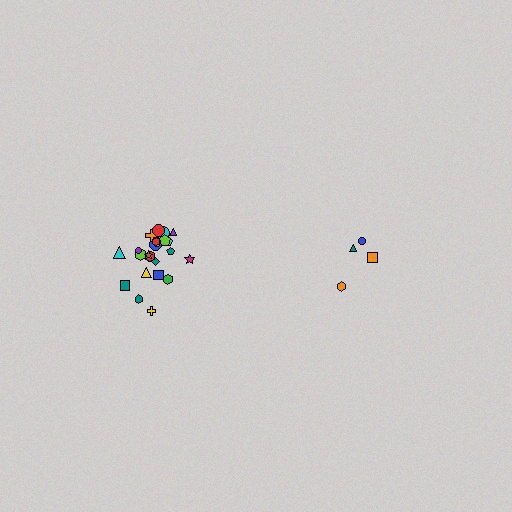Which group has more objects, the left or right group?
The left group.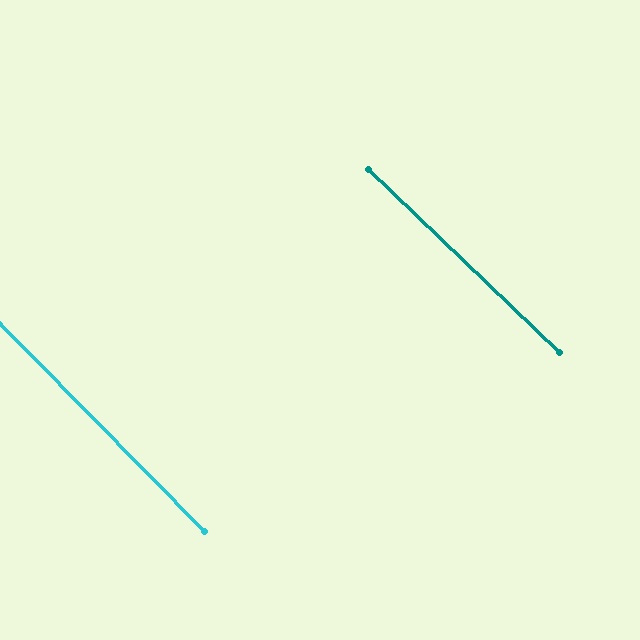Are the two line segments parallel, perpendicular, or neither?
Parallel — their directions differ by only 1.7°.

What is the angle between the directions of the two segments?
Approximately 2 degrees.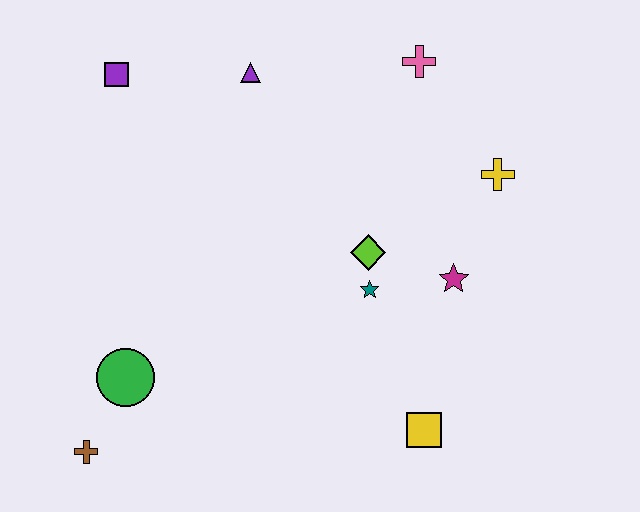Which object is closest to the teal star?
The lime diamond is closest to the teal star.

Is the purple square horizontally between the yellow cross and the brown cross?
Yes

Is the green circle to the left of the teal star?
Yes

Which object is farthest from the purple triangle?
The brown cross is farthest from the purple triangle.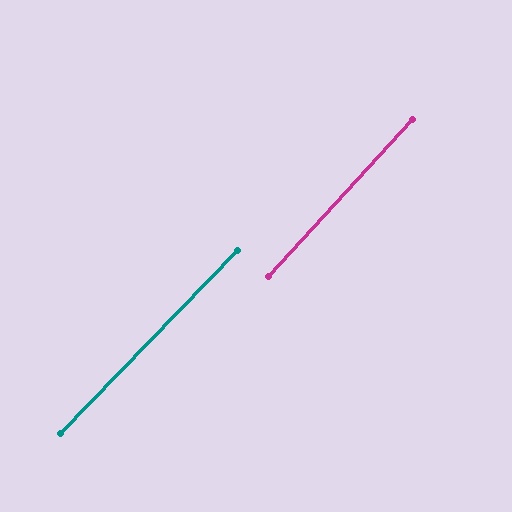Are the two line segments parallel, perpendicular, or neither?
Parallel — their directions differ by only 1.7°.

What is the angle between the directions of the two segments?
Approximately 2 degrees.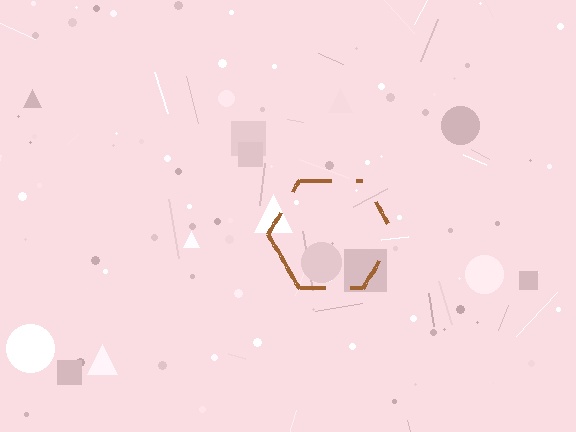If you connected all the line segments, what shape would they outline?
They would outline a hexagon.